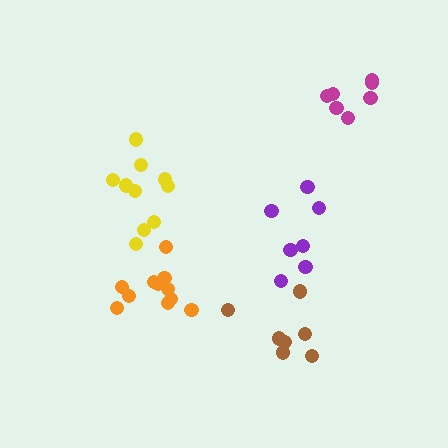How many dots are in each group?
Group 1: 10 dots, Group 2: 7 dots, Group 3: 7 dots, Group 4: 11 dots, Group 5: 7 dots (42 total).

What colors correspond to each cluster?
The clusters are colored: yellow, purple, magenta, orange, brown.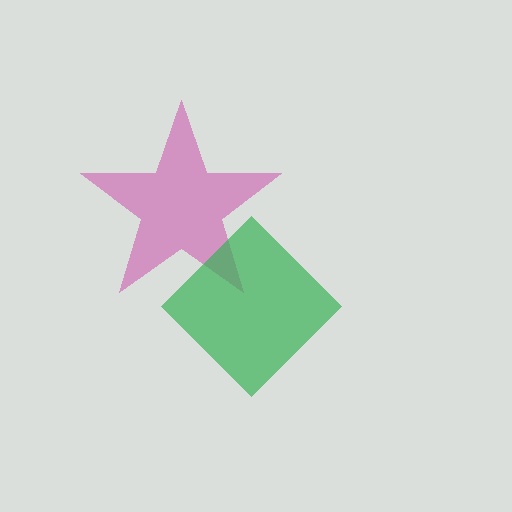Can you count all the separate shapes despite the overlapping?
Yes, there are 2 separate shapes.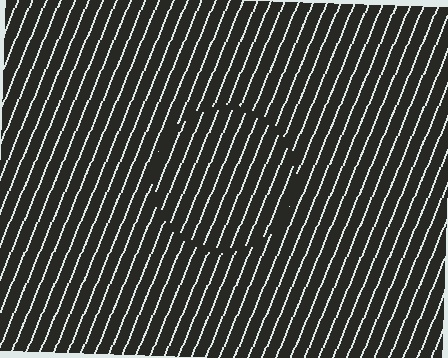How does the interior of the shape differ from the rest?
The interior of the shape contains the same grating, shifted by half a period — the contour is defined by the phase discontinuity where line-ends from the inner and outer gratings abut.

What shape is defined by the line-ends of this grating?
An illusory circle. The interior of the shape contains the same grating, shifted by half a period — the contour is defined by the phase discontinuity where line-ends from the inner and outer gratings abut.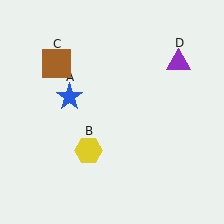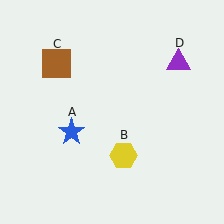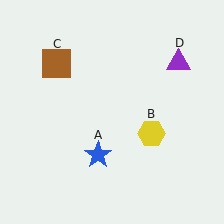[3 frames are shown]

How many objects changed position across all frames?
2 objects changed position: blue star (object A), yellow hexagon (object B).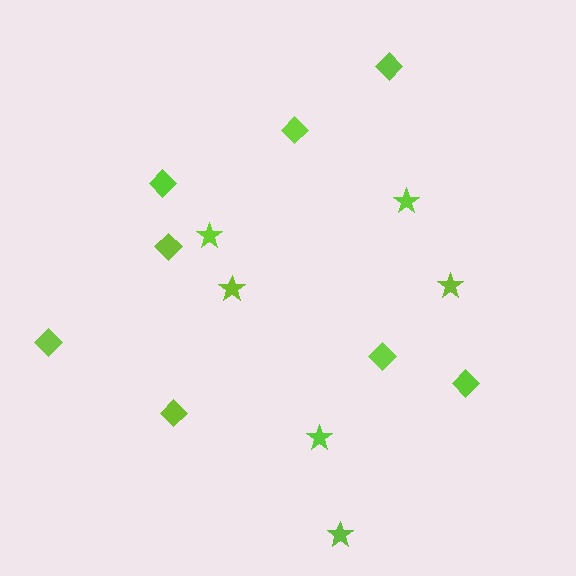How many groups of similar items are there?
There are 2 groups: one group of stars (6) and one group of diamonds (8).